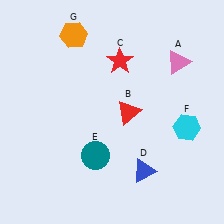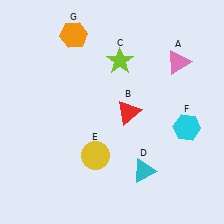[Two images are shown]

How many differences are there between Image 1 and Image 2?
There are 3 differences between the two images.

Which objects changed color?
C changed from red to lime. D changed from blue to cyan. E changed from teal to yellow.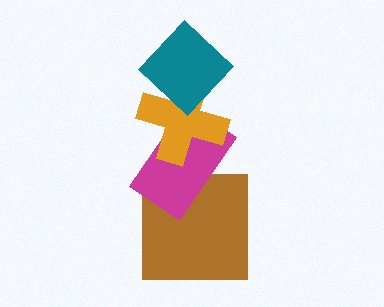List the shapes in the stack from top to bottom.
From top to bottom: the teal diamond, the orange cross, the magenta rectangle, the brown square.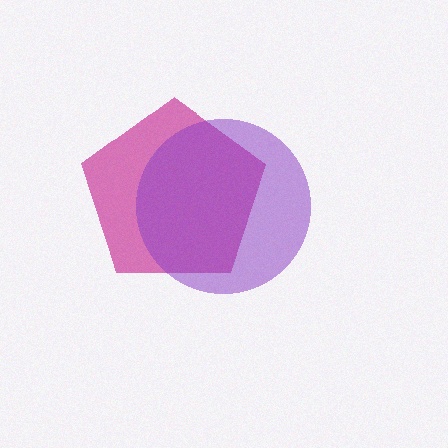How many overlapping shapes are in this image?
There are 2 overlapping shapes in the image.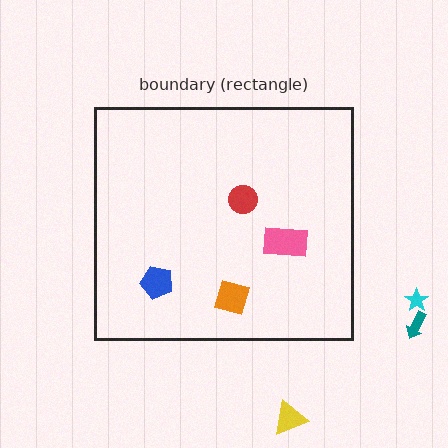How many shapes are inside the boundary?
4 inside, 3 outside.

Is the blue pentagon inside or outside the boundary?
Inside.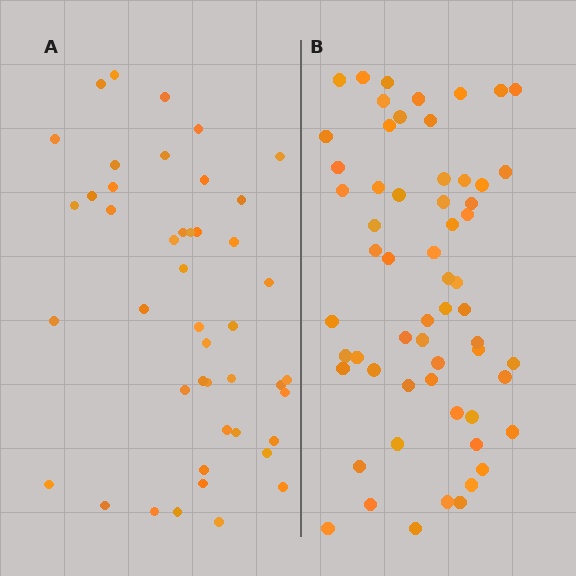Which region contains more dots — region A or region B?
Region B (the right region) has more dots.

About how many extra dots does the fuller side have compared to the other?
Region B has approximately 15 more dots than region A.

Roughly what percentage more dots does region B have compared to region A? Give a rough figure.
About 35% more.